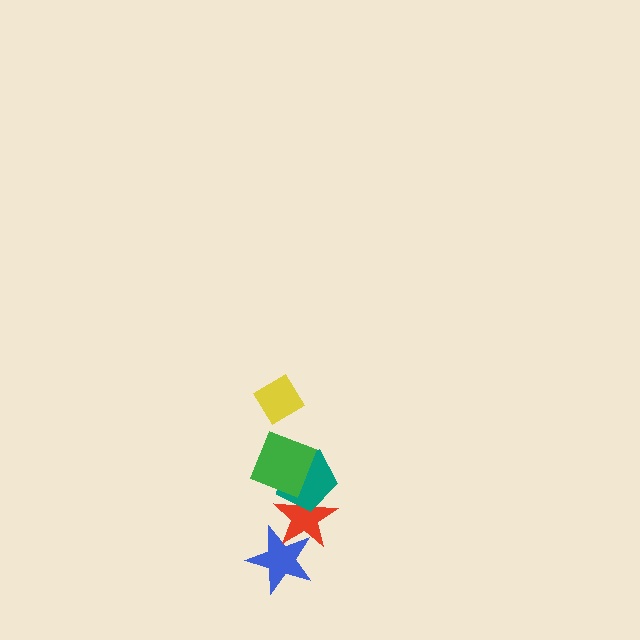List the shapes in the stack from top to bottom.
From top to bottom: the yellow diamond, the green square, the teal pentagon, the red star, the blue star.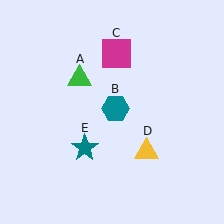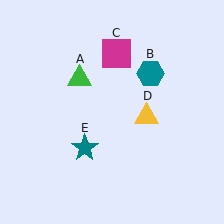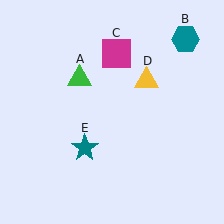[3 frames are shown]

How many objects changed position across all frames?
2 objects changed position: teal hexagon (object B), yellow triangle (object D).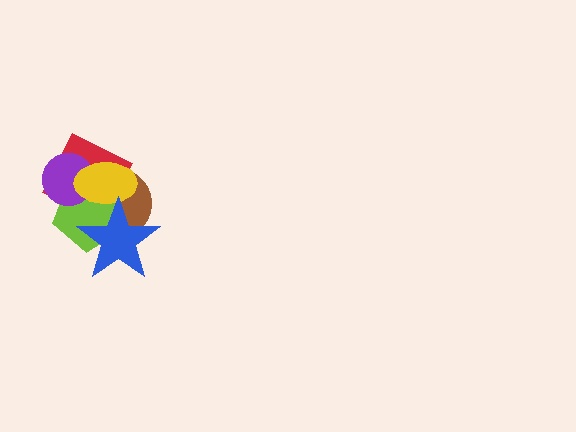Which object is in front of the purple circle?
The yellow ellipse is in front of the purple circle.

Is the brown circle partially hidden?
Yes, it is partially covered by another shape.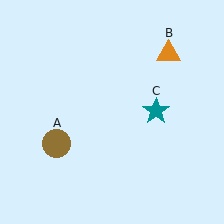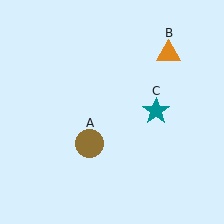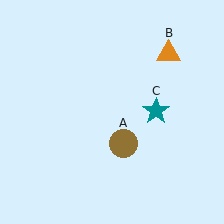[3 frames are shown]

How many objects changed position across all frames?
1 object changed position: brown circle (object A).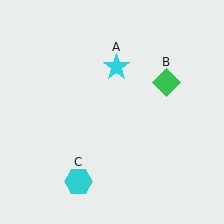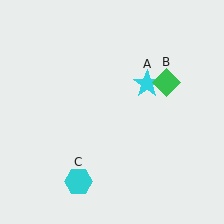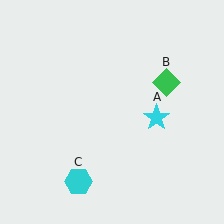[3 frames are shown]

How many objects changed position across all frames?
1 object changed position: cyan star (object A).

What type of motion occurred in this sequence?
The cyan star (object A) rotated clockwise around the center of the scene.